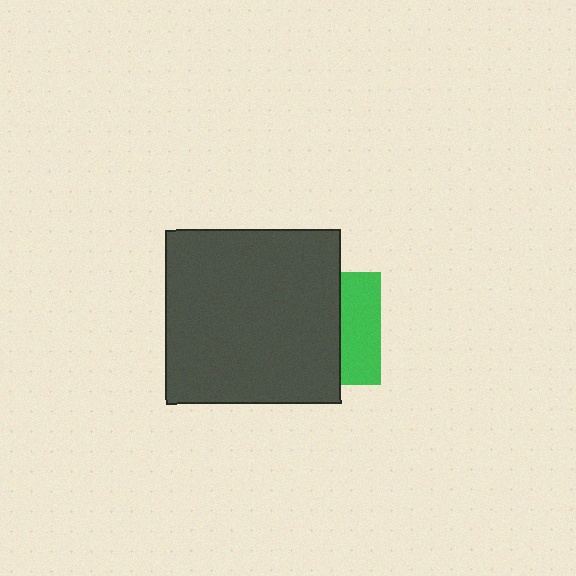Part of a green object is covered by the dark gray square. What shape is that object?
It is a square.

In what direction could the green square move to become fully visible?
The green square could move right. That would shift it out from behind the dark gray square entirely.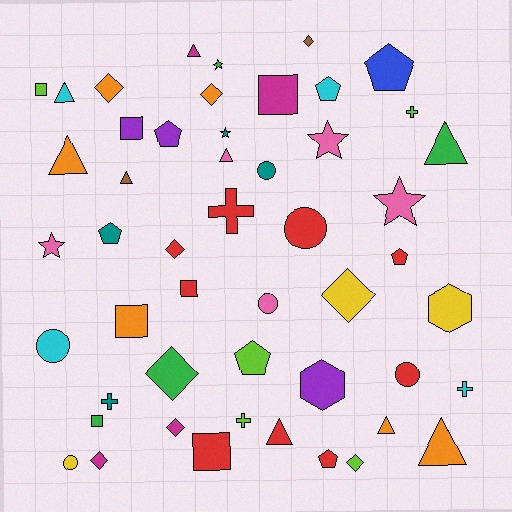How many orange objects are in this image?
There are 6 orange objects.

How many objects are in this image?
There are 50 objects.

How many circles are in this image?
There are 6 circles.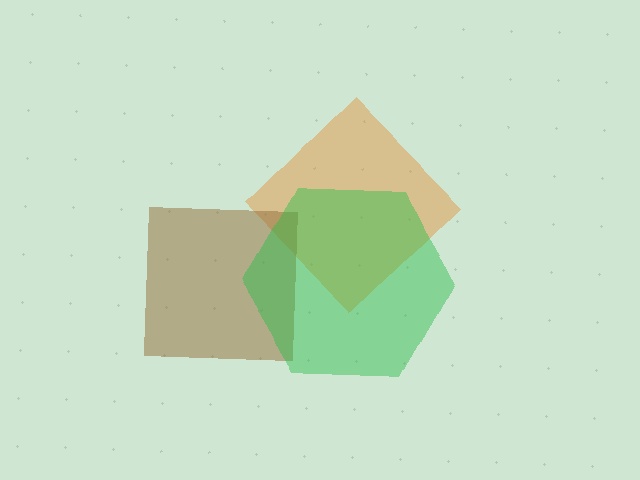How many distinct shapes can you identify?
There are 3 distinct shapes: an orange diamond, a brown square, a green hexagon.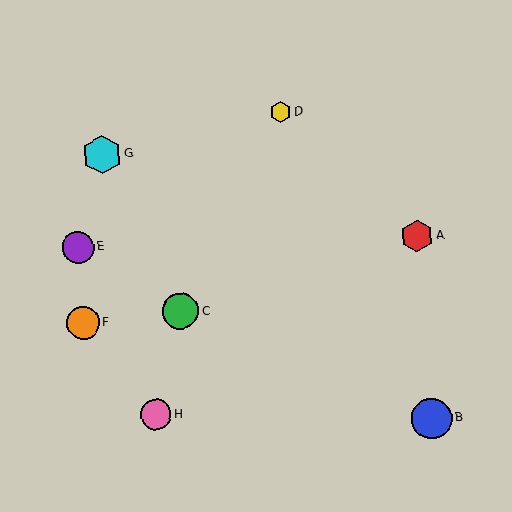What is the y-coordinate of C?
Object C is at y≈311.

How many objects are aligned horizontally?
2 objects (A, E) are aligned horizontally.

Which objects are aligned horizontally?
Objects A, E are aligned horizontally.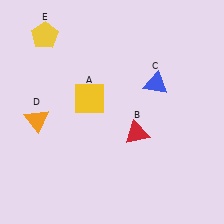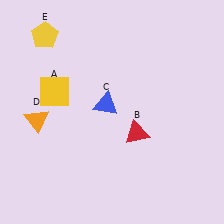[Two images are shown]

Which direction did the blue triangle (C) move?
The blue triangle (C) moved left.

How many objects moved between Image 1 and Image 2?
2 objects moved between the two images.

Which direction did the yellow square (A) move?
The yellow square (A) moved left.